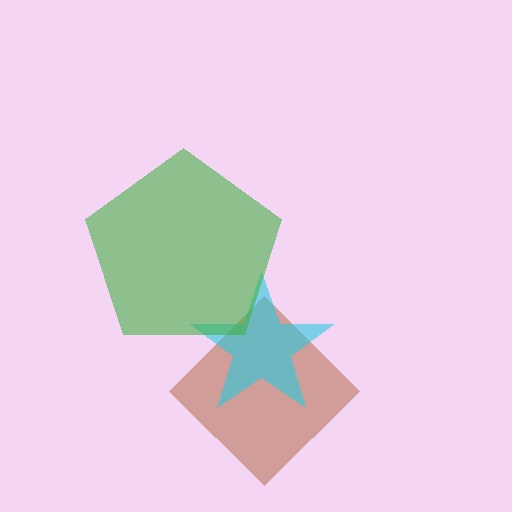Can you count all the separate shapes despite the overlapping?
Yes, there are 3 separate shapes.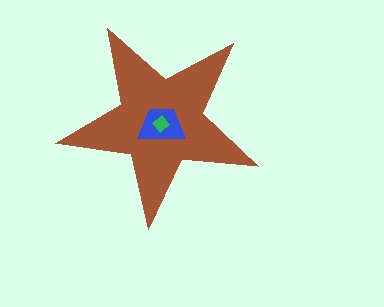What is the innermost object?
The green diamond.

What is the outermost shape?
The brown star.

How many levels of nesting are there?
3.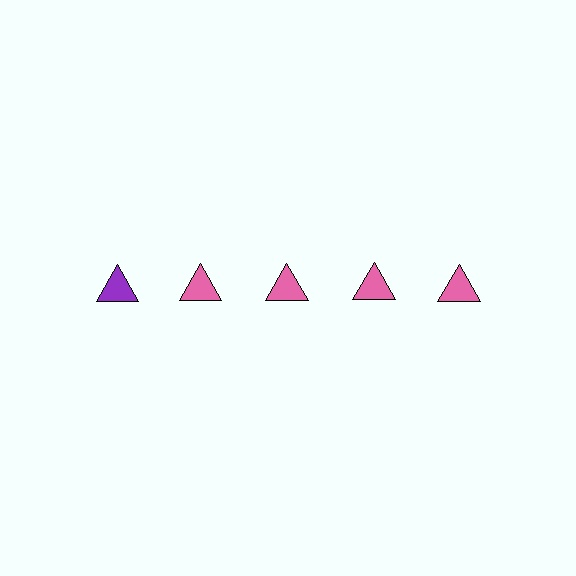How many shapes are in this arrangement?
There are 5 shapes arranged in a grid pattern.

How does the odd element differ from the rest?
It has a different color: purple instead of pink.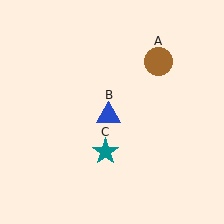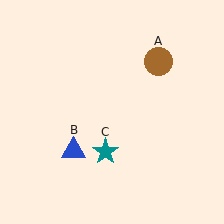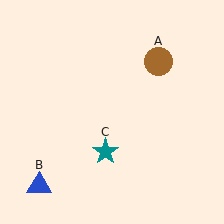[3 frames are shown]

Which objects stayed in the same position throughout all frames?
Brown circle (object A) and teal star (object C) remained stationary.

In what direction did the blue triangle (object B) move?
The blue triangle (object B) moved down and to the left.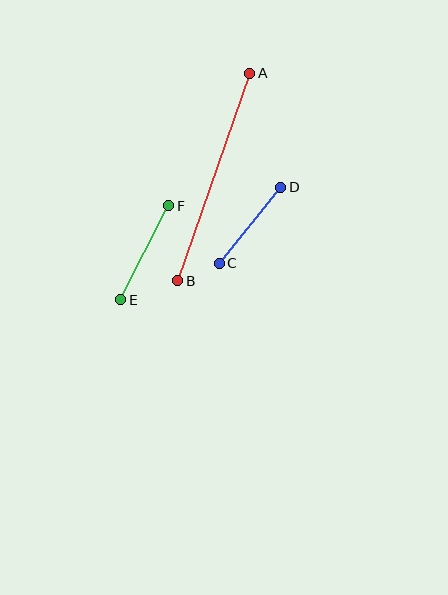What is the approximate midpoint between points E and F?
The midpoint is at approximately (145, 253) pixels.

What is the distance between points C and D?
The distance is approximately 98 pixels.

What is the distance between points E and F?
The distance is approximately 106 pixels.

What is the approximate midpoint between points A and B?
The midpoint is at approximately (214, 177) pixels.